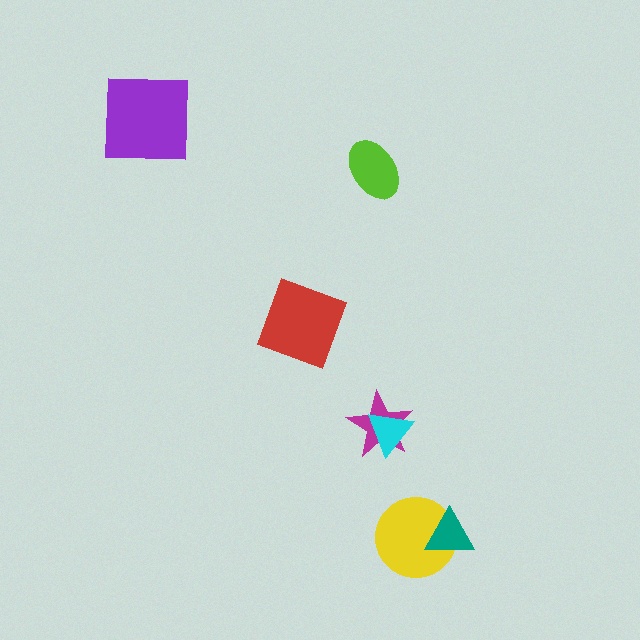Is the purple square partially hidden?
No, no other shape covers it.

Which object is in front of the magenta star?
The cyan triangle is in front of the magenta star.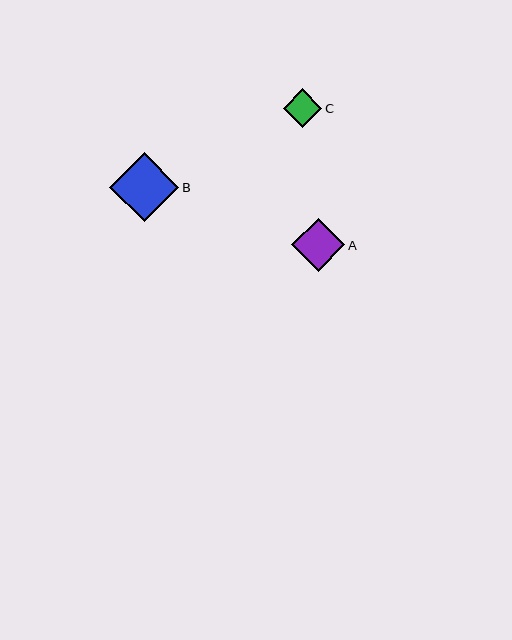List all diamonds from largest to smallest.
From largest to smallest: B, A, C.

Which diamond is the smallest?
Diamond C is the smallest with a size of approximately 38 pixels.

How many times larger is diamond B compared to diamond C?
Diamond B is approximately 1.8 times the size of diamond C.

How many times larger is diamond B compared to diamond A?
Diamond B is approximately 1.3 times the size of diamond A.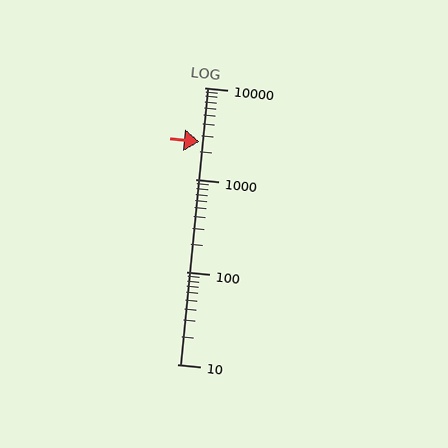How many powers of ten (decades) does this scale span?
The scale spans 3 decades, from 10 to 10000.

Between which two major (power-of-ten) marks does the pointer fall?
The pointer is between 1000 and 10000.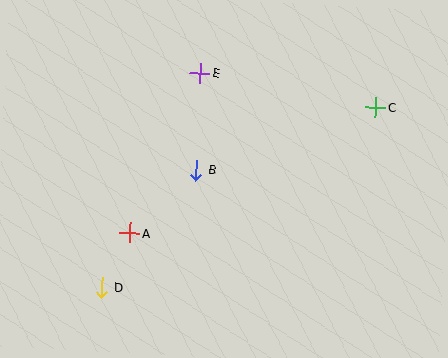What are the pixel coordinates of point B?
Point B is at (196, 170).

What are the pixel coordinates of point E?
Point E is at (200, 73).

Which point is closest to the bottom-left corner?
Point D is closest to the bottom-left corner.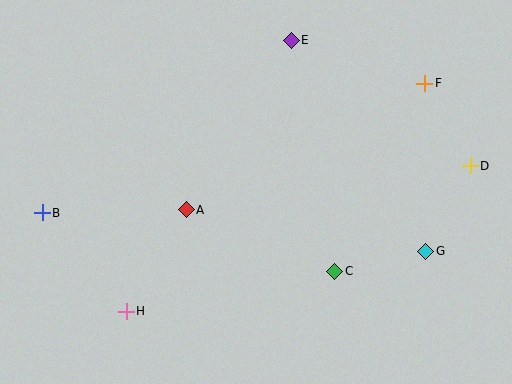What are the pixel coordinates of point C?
Point C is at (335, 271).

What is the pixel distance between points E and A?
The distance between E and A is 199 pixels.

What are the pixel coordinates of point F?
Point F is at (425, 84).